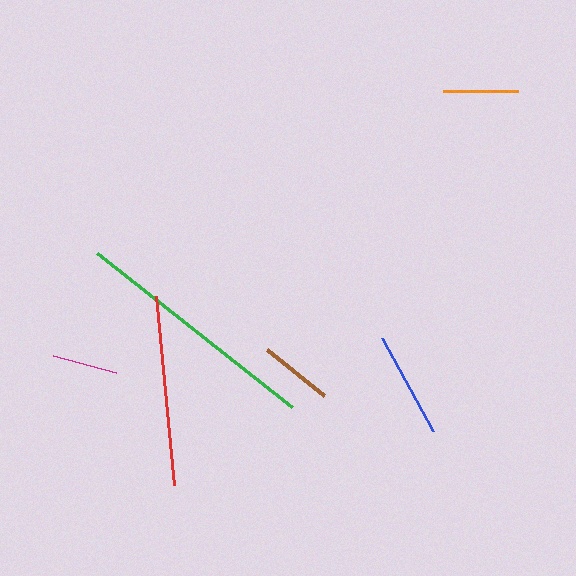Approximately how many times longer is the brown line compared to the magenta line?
The brown line is approximately 1.1 times the length of the magenta line.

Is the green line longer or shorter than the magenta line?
The green line is longer than the magenta line.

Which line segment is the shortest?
The magenta line is the shortest at approximately 66 pixels.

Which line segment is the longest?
The green line is the longest at approximately 248 pixels.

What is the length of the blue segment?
The blue segment is approximately 106 pixels long.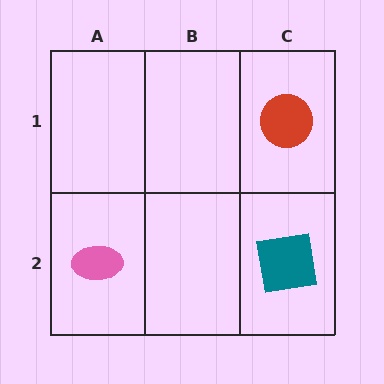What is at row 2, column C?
A teal square.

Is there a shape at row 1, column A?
No, that cell is empty.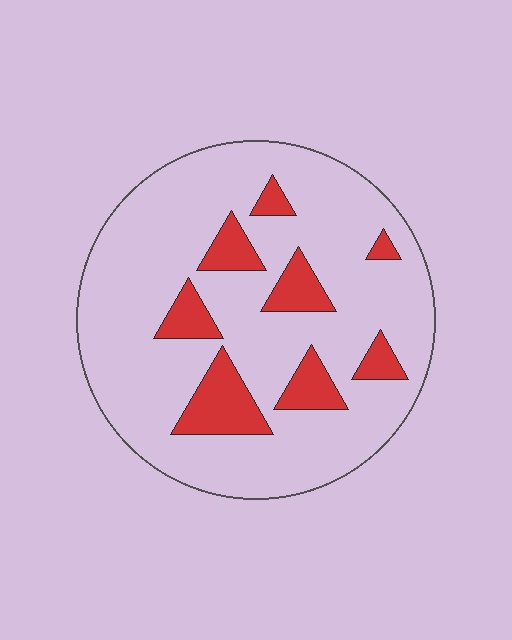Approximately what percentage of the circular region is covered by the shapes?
Approximately 15%.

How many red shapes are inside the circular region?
8.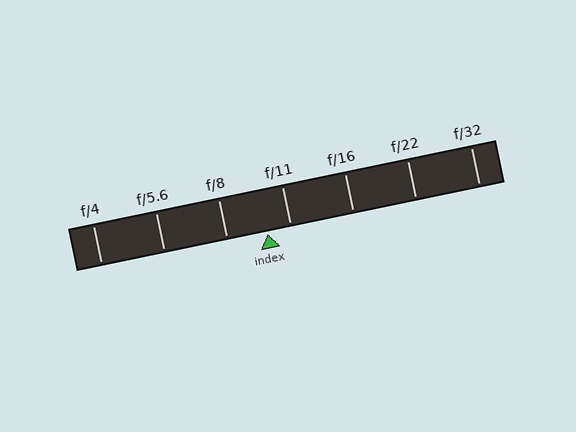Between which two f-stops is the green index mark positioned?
The index mark is between f/8 and f/11.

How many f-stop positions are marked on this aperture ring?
There are 7 f-stop positions marked.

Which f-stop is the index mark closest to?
The index mark is closest to f/11.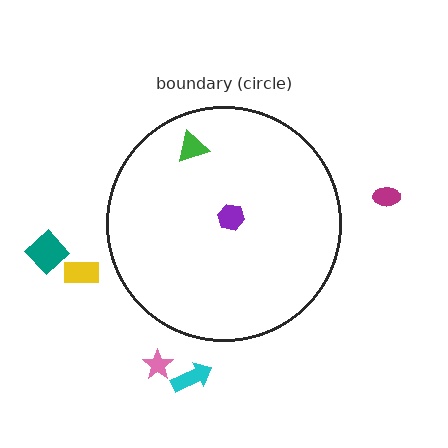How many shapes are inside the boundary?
2 inside, 5 outside.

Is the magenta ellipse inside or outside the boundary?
Outside.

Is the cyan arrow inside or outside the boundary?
Outside.